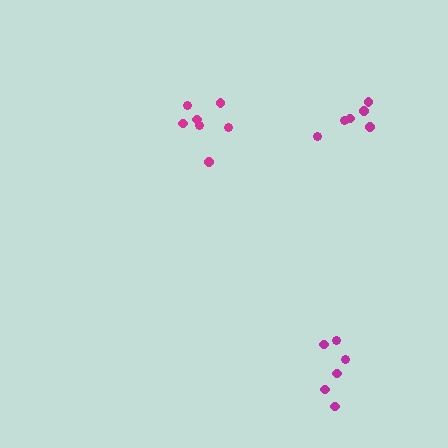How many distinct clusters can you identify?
There are 3 distinct clusters.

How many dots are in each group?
Group 1: 6 dots, Group 2: 7 dots, Group 3: 6 dots (19 total).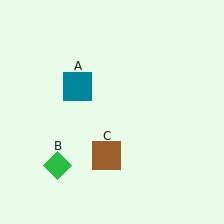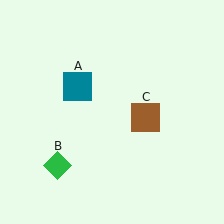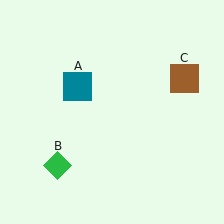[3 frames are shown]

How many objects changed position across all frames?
1 object changed position: brown square (object C).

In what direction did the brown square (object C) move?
The brown square (object C) moved up and to the right.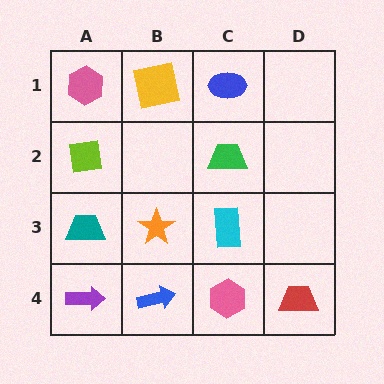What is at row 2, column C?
A green trapezoid.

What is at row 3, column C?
A cyan rectangle.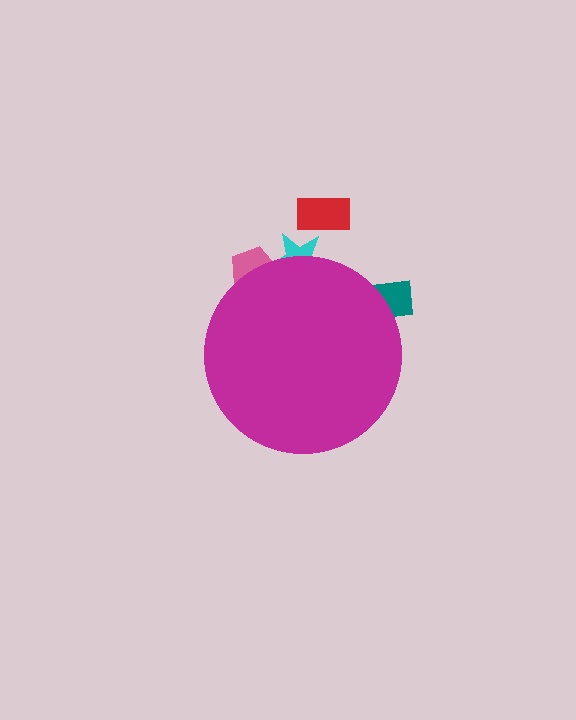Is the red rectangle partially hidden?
No, the red rectangle is fully visible.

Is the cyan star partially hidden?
Yes, the cyan star is partially hidden behind the magenta circle.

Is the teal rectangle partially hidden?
Yes, the teal rectangle is partially hidden behind the magenta circle.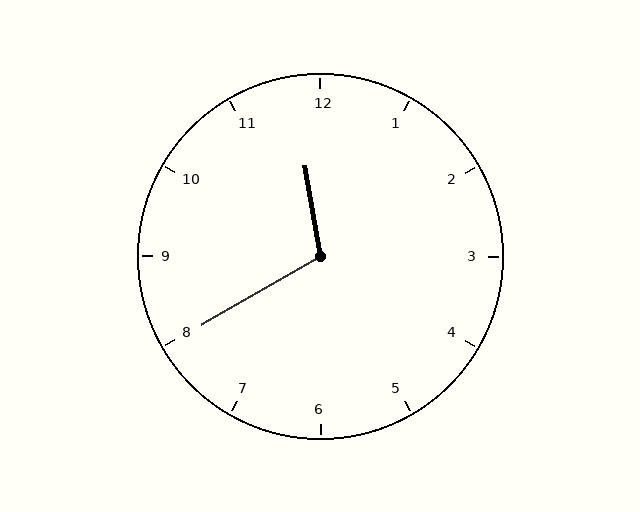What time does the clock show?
11:40.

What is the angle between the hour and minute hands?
Approximately 110 degrees.